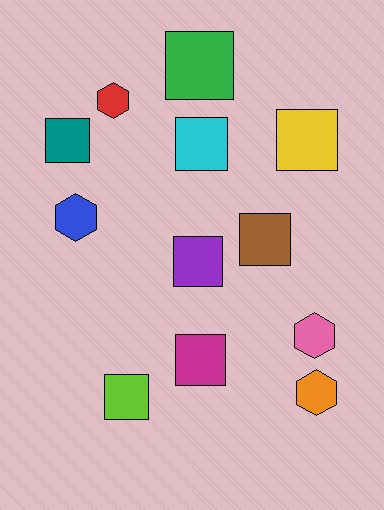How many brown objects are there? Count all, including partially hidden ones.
There is 1 brown object.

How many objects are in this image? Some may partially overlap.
There are 12 objects.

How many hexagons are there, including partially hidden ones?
There are 4 hexagons.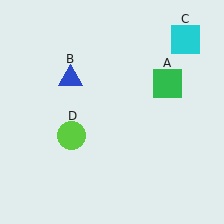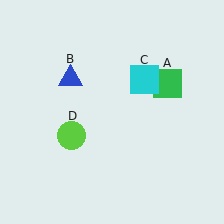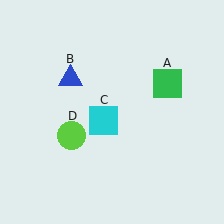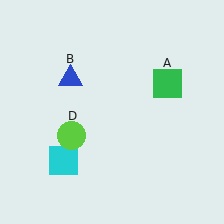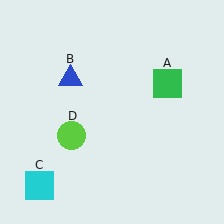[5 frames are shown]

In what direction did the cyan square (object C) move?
The cyan square (object C) moved down and to the left.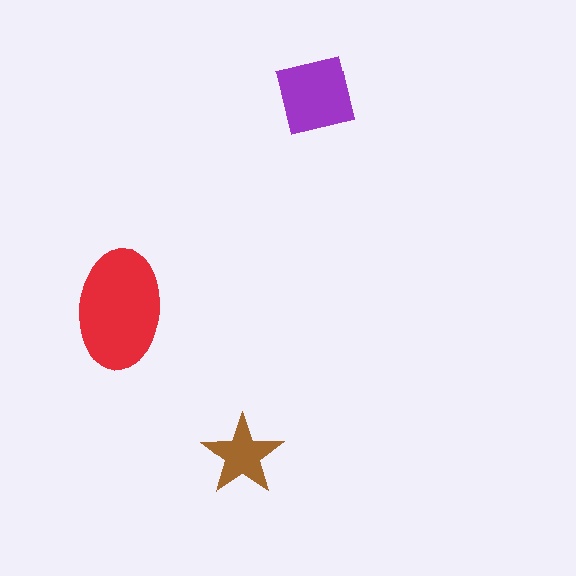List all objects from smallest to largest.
The brown star, the purple square, the red ellipse.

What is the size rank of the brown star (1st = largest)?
3rd.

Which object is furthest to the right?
The purple square is rightmost.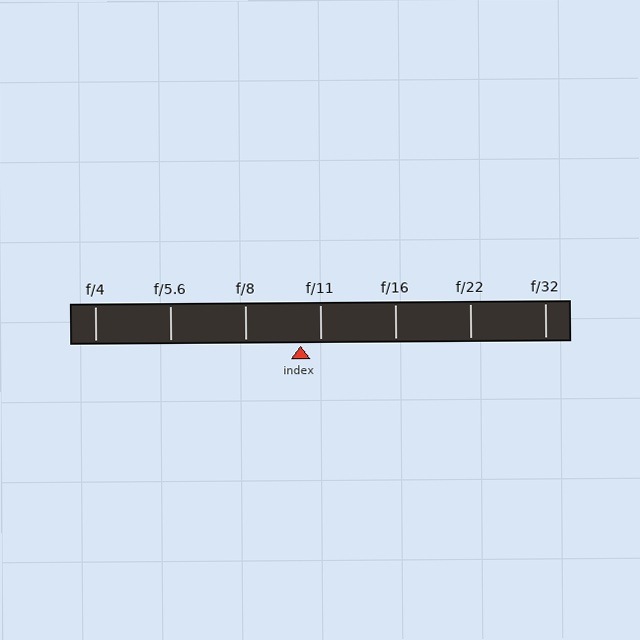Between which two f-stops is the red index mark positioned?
The index mark is between f/8 and f/11.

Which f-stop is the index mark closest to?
The index mark is closest to f/11.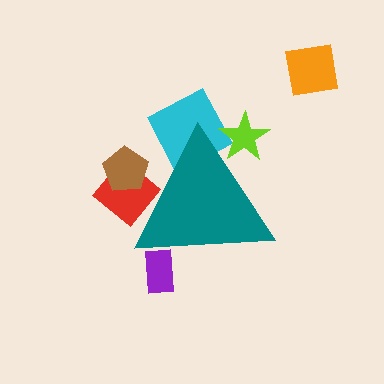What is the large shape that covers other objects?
A teal triangle.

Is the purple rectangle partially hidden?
Yes, the purple rectangle is partially hidden behind the teal triangle.